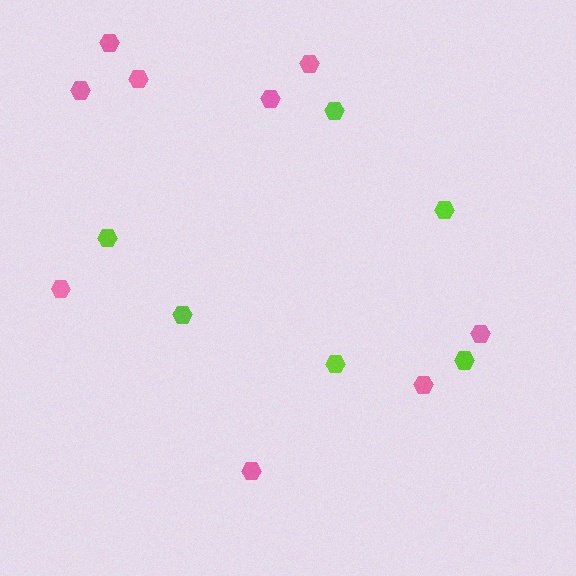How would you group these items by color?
There are 2 groups: one group of lime hexagons (6) and one group of pink hexagons (9).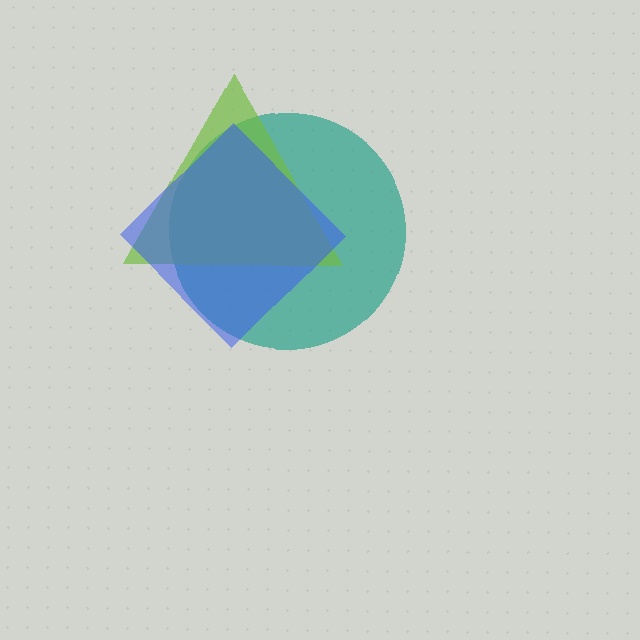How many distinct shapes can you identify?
There are 3 distinct shapes: a teal circle, a lime triangle, a blue diamond.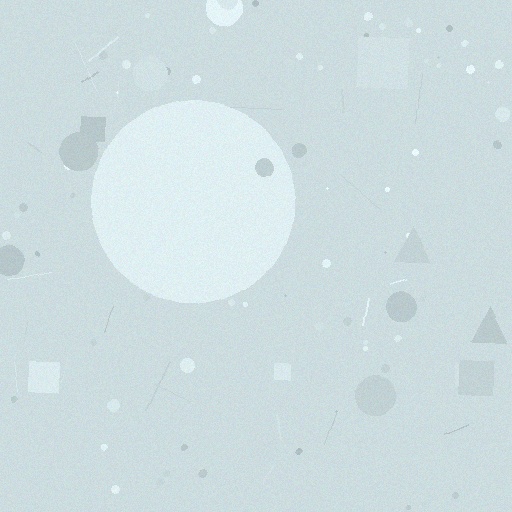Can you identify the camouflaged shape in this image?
The camouflaged shape is a circle.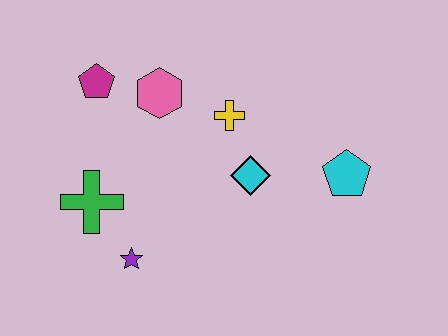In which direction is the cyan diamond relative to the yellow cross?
The cyan diamond is below the yellow cross.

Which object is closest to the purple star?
The green cross is closest to the purple star.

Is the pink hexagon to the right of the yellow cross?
No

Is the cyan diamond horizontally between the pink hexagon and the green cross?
No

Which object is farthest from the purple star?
The cyan pentagon is farthest from the purple star.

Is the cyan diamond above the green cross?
Yes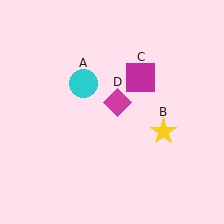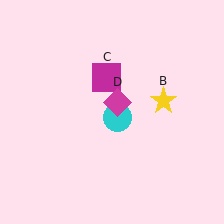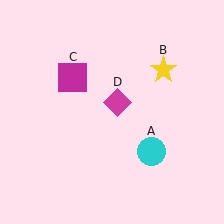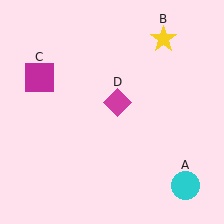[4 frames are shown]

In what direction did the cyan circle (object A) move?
The cyan circle (object A) moved down and to the right.